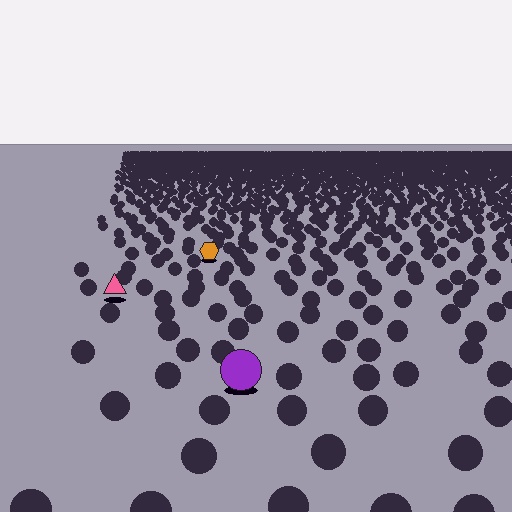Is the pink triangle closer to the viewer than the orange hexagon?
Yes. The pink triangle is closer — you can tell from the texture gradient: the ground texture is coarser near it.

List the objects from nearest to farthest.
From nearest to farthest: the purple circle, the pink triangle, the orange hexagon.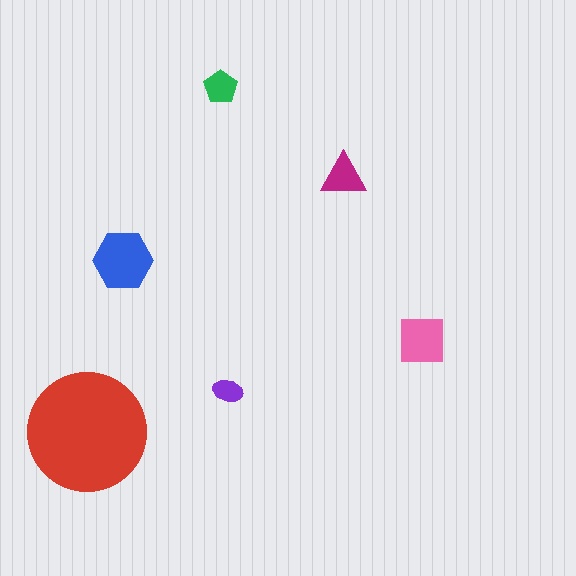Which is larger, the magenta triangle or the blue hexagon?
The blue hexagon.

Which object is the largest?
The red circle.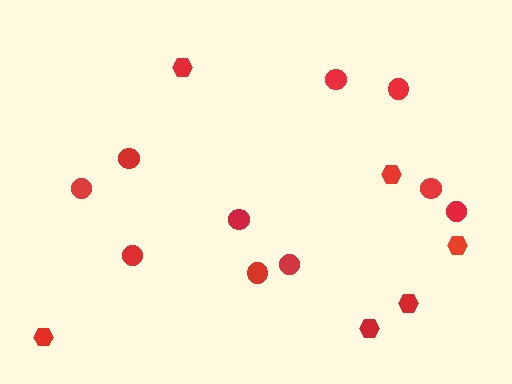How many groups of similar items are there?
There are 2 groups: one group of circles (10) and one group of hexagons (6).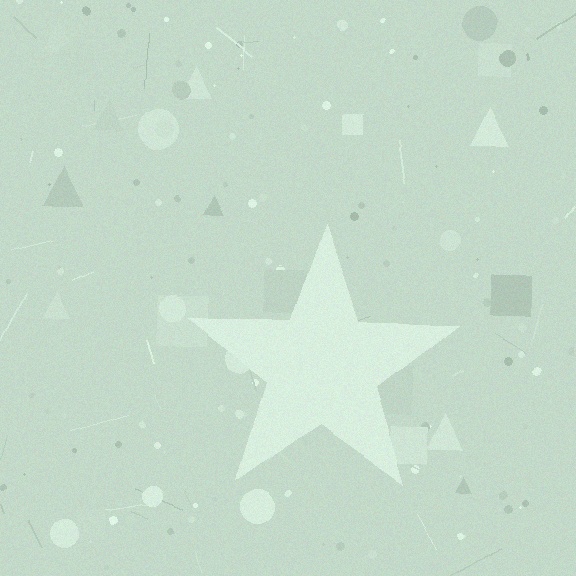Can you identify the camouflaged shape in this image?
The camouflaged shape is a star.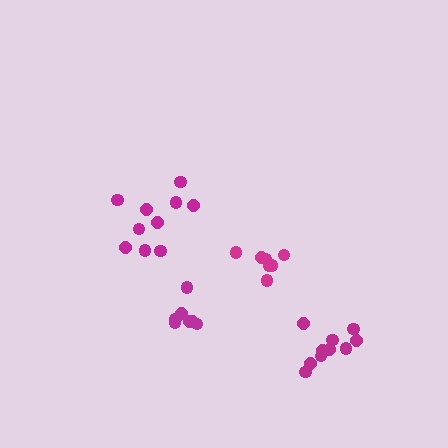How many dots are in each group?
Group 1: 10 dots, Group 2: 10 dots, Group 3: 7 dots, Group 4: 7 dots (34 total).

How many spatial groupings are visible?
There are 4 spatial groupings.